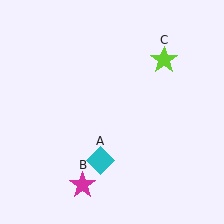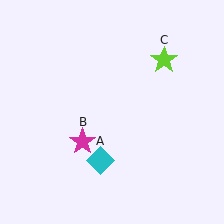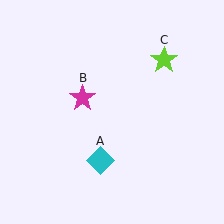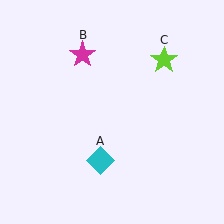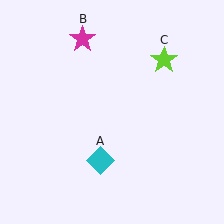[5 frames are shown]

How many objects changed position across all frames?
1 object changed position: magenta star (object B).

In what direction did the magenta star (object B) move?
The magenta star (object B) moved up.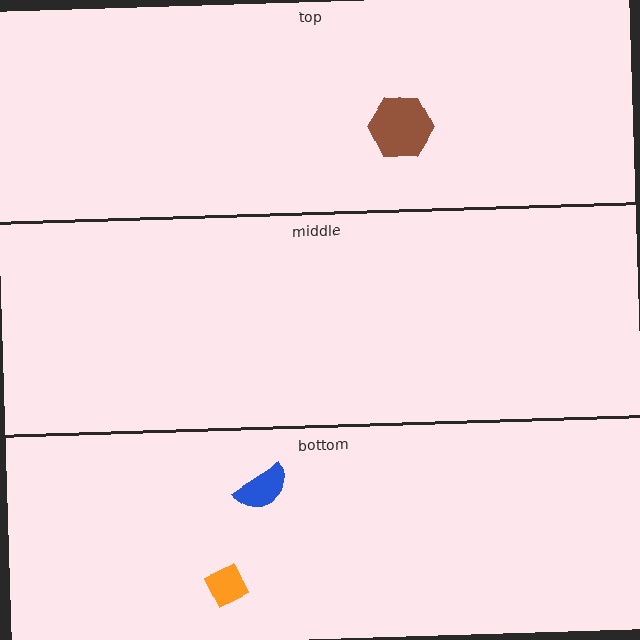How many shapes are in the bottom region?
2.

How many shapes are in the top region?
1.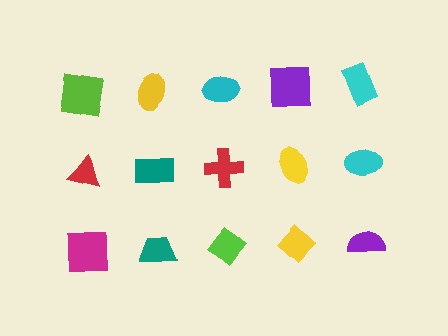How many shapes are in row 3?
5 shapes.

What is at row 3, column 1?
A magenta square.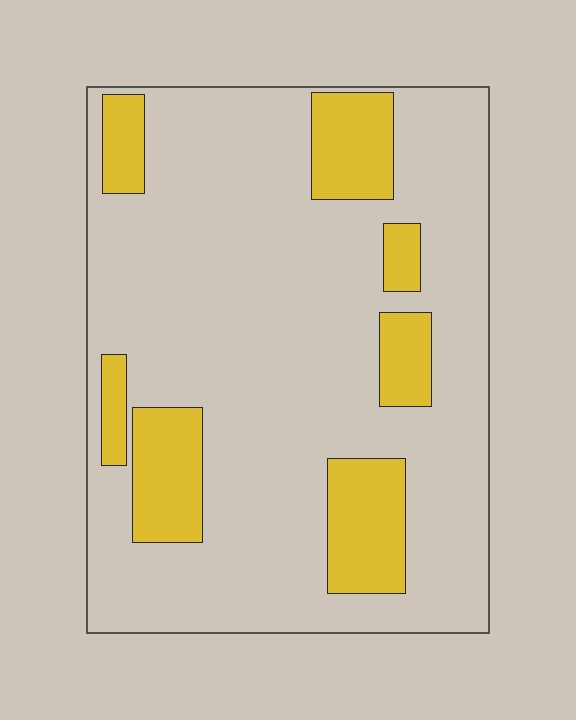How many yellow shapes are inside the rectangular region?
7.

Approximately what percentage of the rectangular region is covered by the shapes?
Approximately 20%.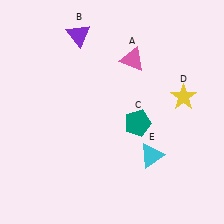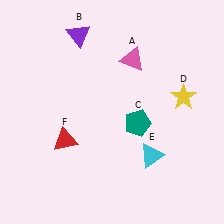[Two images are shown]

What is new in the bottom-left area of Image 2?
A red triangle (F) was added in the bottom-left area of Image 2.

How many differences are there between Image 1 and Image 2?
There is 1 difference between the two images.